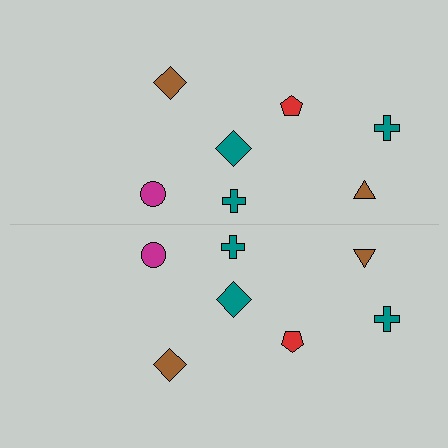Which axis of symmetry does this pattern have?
The pattern has a horizontal axis of symmetry running through the center of the image.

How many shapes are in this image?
There are 14 shapes in this image.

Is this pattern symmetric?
Yes, this pattern has bilateral (reflection) symmetry.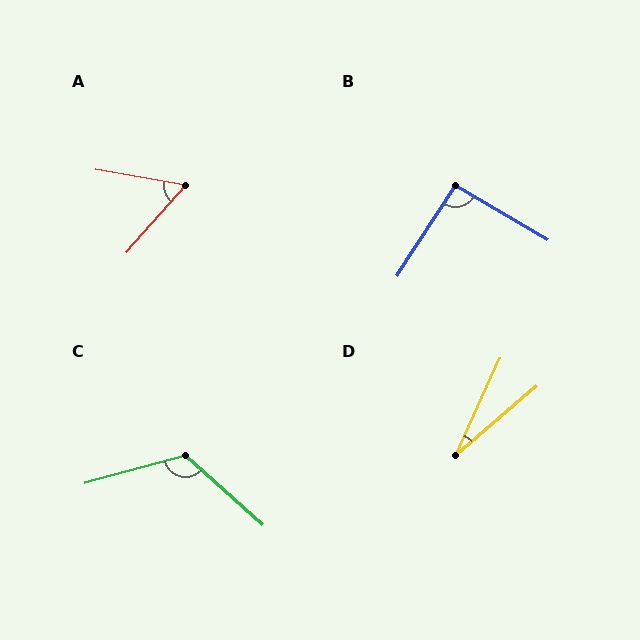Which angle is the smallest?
D, at approximately 25 degrees.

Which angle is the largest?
C, at approximately 123 degrees.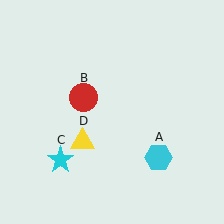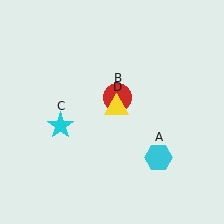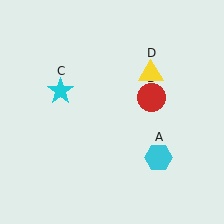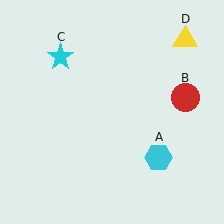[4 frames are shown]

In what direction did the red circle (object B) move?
The red circle (object B) moved right.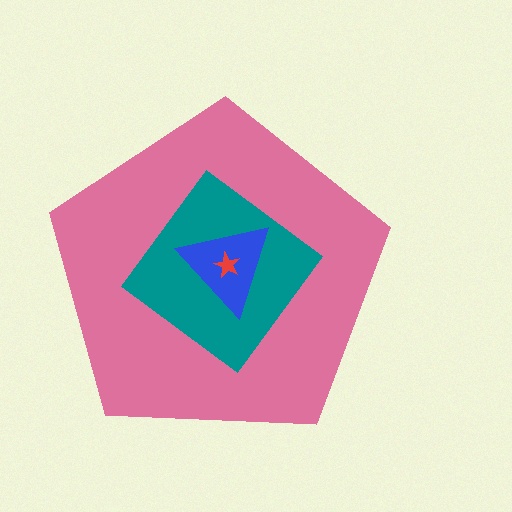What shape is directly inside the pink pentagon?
The teal diamond.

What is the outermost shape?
The pink pentagon.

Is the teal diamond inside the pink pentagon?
Yes.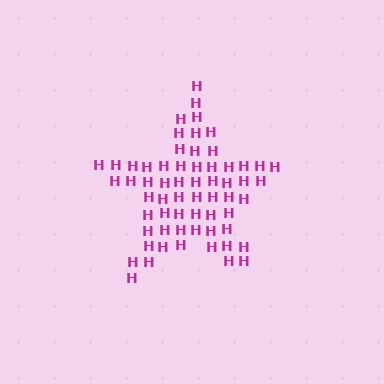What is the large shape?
The large shape is a star.